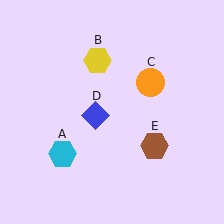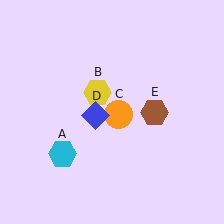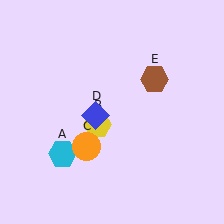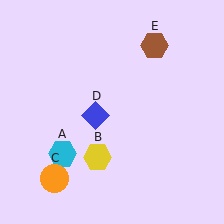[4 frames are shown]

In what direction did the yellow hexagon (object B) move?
The yellow hexagon (object B) moved down.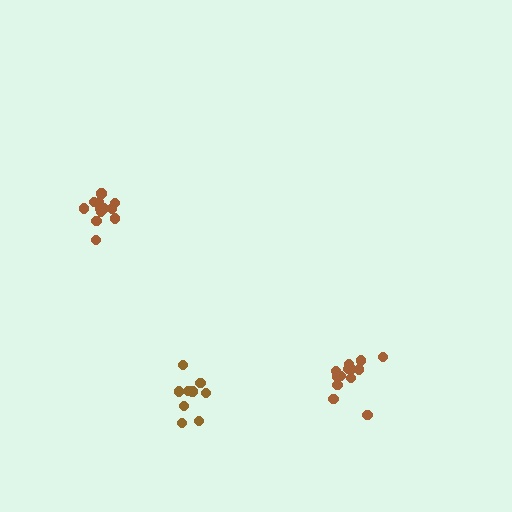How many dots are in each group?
Group 1: 13 dots, Group 2: 9 dots, Group 3: 13 dots (35 total).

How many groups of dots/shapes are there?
There are 3 groups.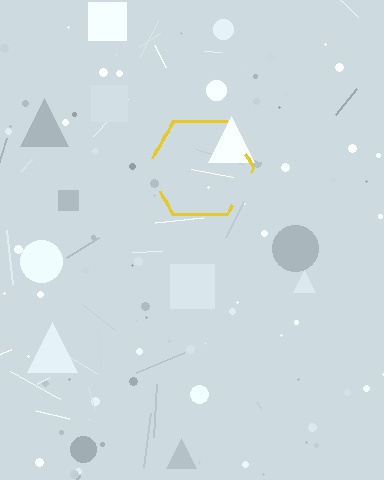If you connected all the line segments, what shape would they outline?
They would outline a hexagon.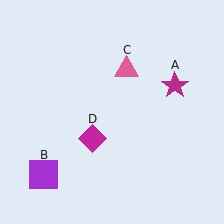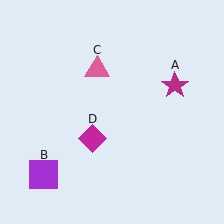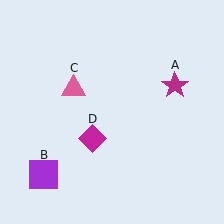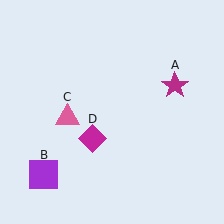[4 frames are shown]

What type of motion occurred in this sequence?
The pink triangle (object C) rotated counterclockwise around the center of the scene.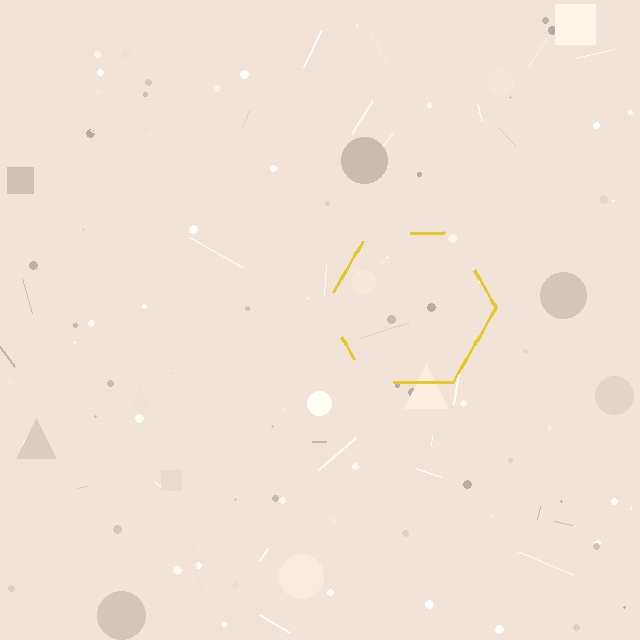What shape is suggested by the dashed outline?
The dashed outline suggests a hexagon.